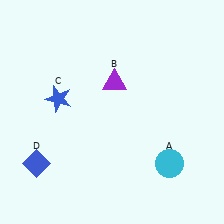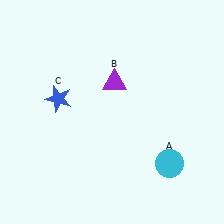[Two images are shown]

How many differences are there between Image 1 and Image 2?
There is 1 difference between the two images.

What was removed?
The blue diamond (D) was removed in Image 2.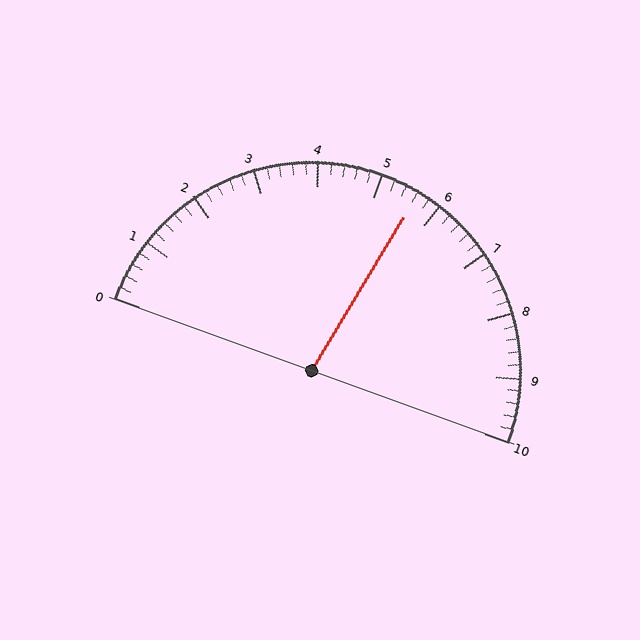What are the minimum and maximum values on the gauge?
The gauge ranges from 0 to 10.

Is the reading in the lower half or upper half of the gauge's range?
The reading is in the upper half of the range (0 to 10).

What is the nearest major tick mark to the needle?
The nearest major tick mark is 6.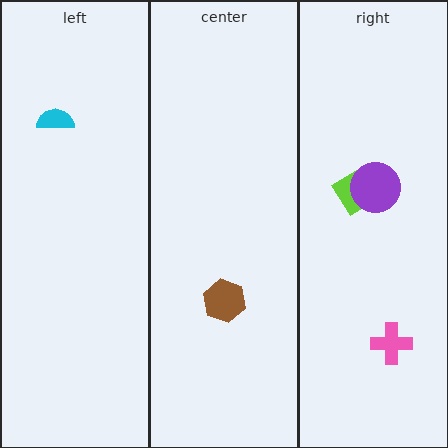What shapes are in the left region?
The cyan semicircle.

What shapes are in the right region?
The pink cross, the lime diamond, the purple circle.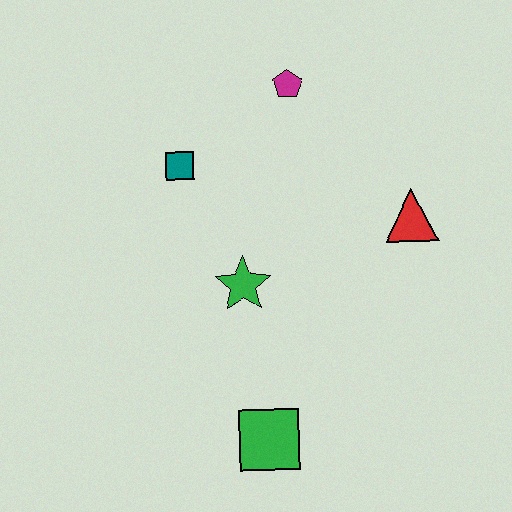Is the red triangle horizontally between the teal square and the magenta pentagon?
No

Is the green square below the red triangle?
Yes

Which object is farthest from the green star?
The magenta pentagon is farthest from the green star.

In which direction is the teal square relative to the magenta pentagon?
The teal square is to the left of the magenta pentagon.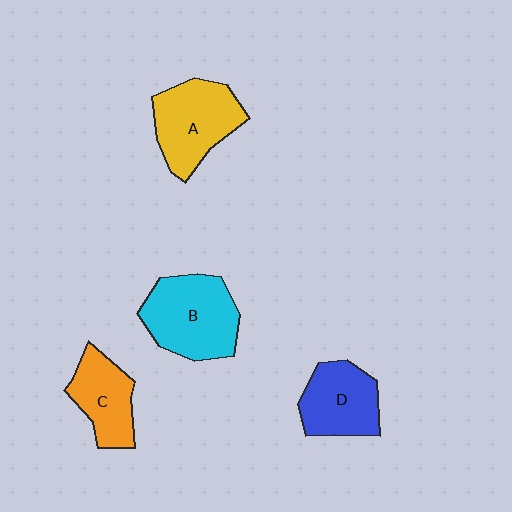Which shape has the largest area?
Shape B (cyan).